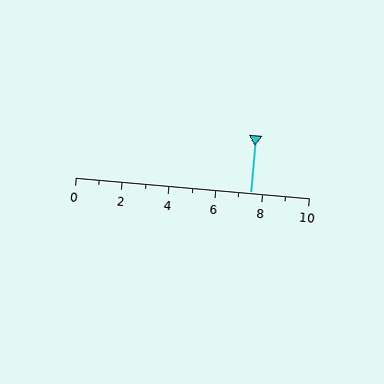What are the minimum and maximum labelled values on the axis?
The axis runs from 0 to 10.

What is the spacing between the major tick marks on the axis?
The major ticks are spaced 2 apart.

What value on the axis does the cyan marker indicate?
The marker indicates approximately 7.5.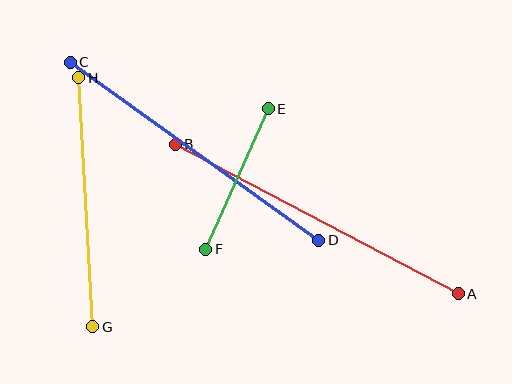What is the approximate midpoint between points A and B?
The midpoint is at approximately (317, 219) pixels.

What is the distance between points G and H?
The distance is approximately 249 pixels.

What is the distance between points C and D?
The distance is approximately 305 pixels.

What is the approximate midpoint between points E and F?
The midpoint is at approximately (237, 179) pixels.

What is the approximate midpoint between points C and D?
The midpoint is at approximately (194, 151) pixels.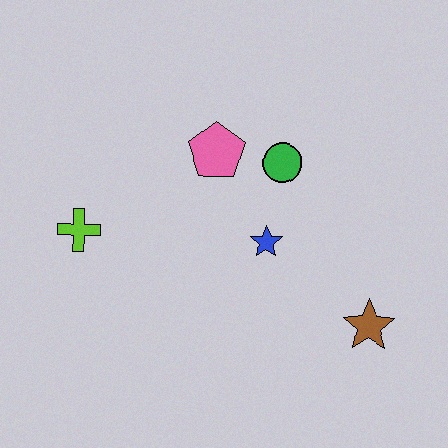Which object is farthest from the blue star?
The lime cross is farthest from the blue star.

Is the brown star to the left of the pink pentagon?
No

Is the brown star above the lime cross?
No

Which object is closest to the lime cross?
The pink pentagon is closest to the lime cross.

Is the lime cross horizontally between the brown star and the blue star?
No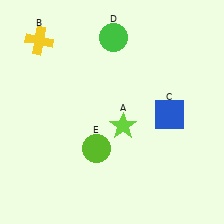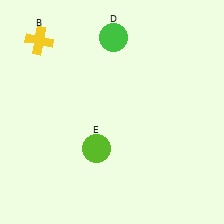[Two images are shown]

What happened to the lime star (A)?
The lime star (A) was removed in Image 2. It was in the bottom-right area of Image 1.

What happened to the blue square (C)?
The blue square (C) was removed in Image 2. It was in the bottom-right area of Image 1.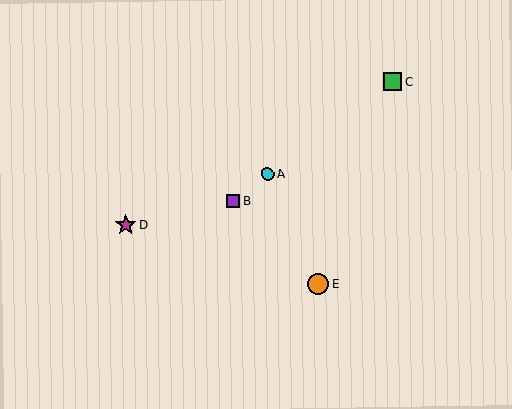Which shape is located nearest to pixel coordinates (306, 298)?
The orange circle (labeled E) at (318, 284) is nearest to that location.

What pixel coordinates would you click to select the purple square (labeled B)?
Click at (233, 202) to select the purple square B.